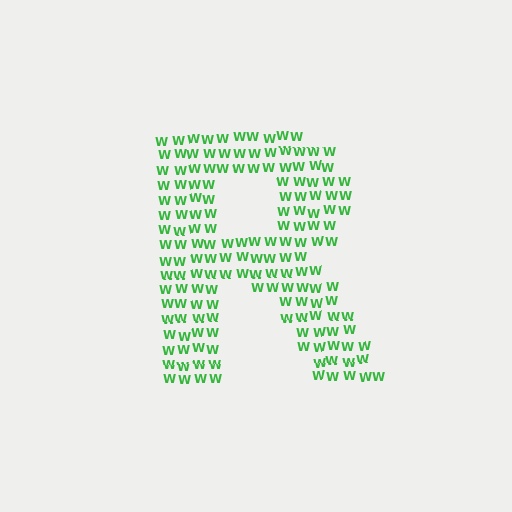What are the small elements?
The small elements are letter W's.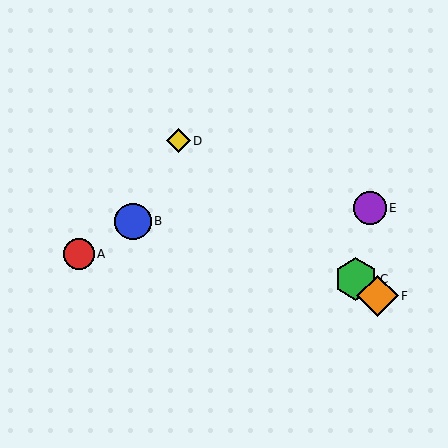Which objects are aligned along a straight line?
Objects C, D, F are aligned along a straight line.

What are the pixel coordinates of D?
Object D is at (178, 141).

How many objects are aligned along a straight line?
3 objects (C, D, F) are aligned along a straight line.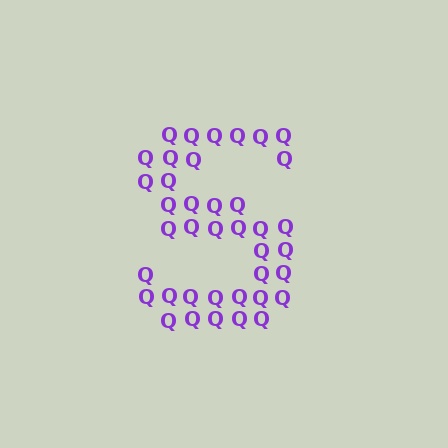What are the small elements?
The small elements are letter Q's.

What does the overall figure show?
The overall figure shows the letter S.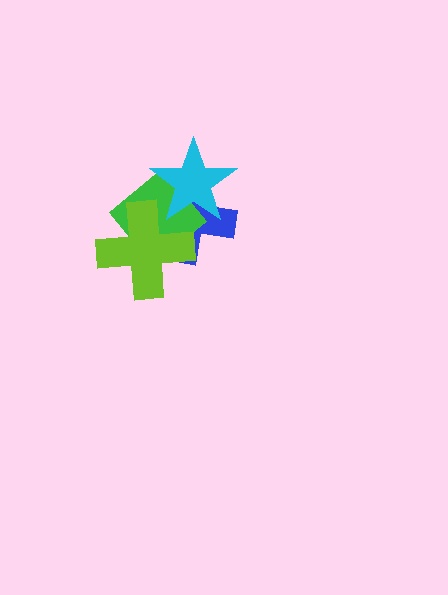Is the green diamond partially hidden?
Yes, it is partially covered by another shape.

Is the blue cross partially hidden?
Yes, it is partially covered by another shape.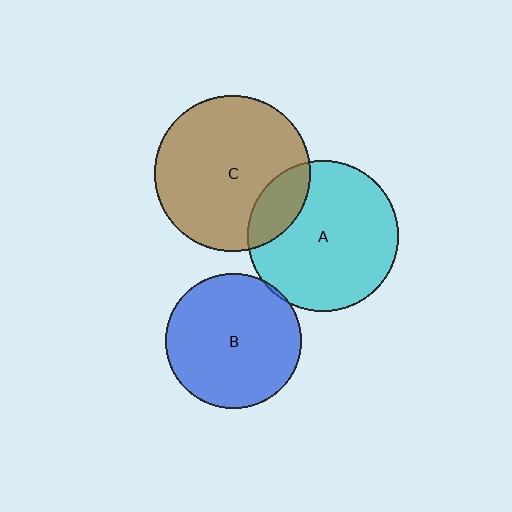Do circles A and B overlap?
Yes.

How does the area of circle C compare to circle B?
Approximately 1.3 times.